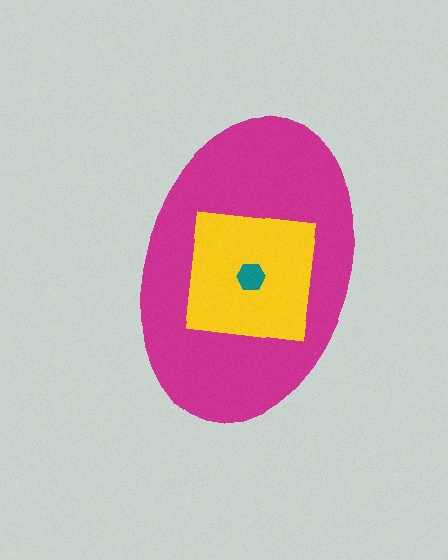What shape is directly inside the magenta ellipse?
The yellow square.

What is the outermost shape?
The magenta ellipse.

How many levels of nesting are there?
3.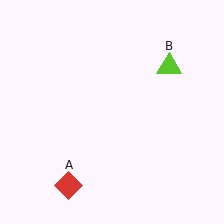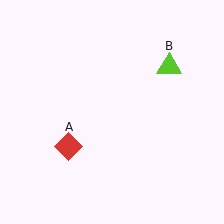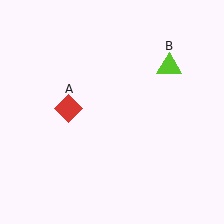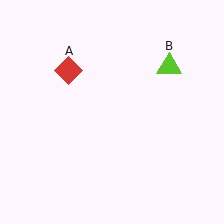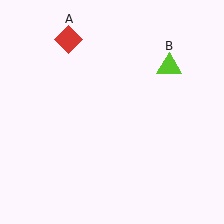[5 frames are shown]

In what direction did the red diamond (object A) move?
The red diamond (object A) moved up.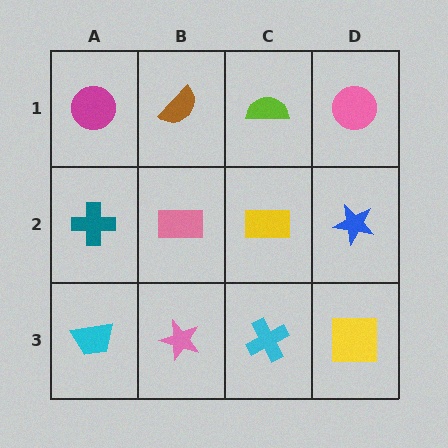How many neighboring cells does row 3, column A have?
2.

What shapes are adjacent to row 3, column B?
A pink rectangle (row 2, column B), a cyan trapezoid (row 3, column A), a cyan cross (row 3, column C).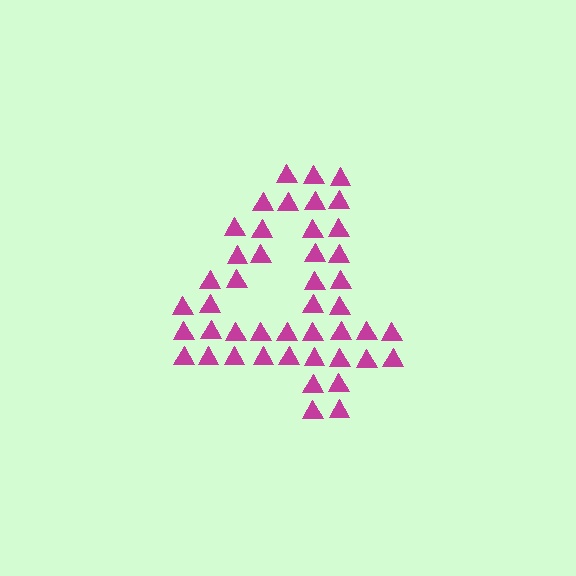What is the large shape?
The large shape is the digit 4.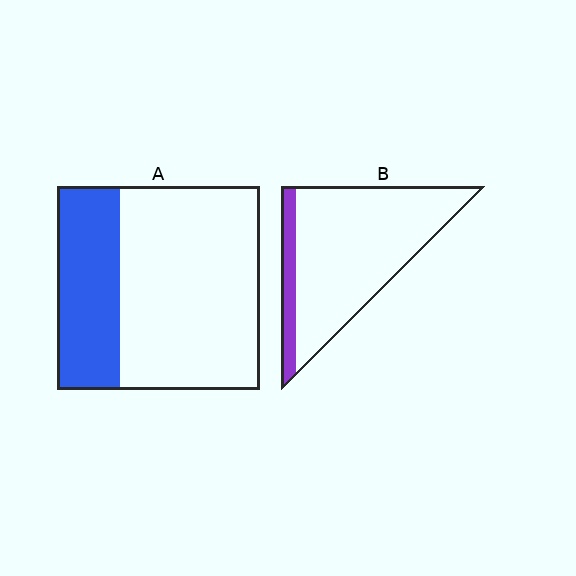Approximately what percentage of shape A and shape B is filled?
A is approximately 30% and B is approximately 15%.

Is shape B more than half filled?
No.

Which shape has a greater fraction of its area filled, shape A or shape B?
Shape A.